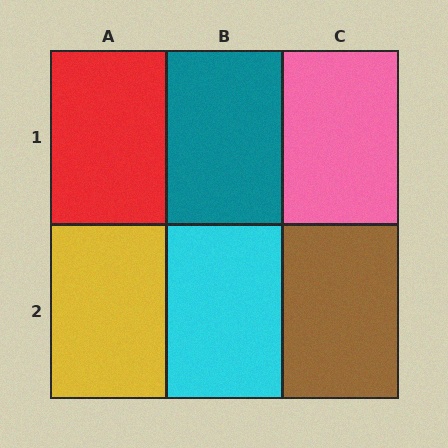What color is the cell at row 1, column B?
Teal.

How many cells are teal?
1 cell is teal.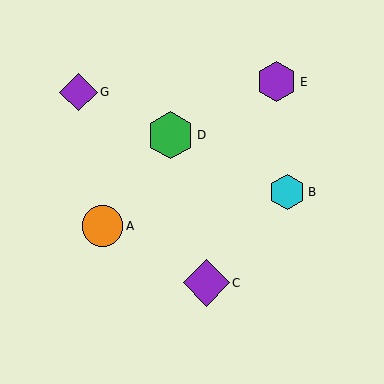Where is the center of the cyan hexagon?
The center of the cyan hexagon is at (287, 192).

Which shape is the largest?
The green hexagon (labeled D) is the largest.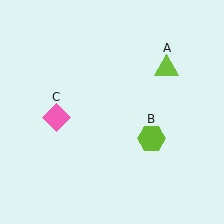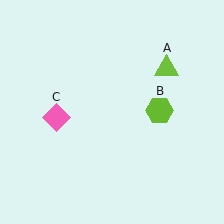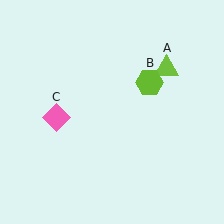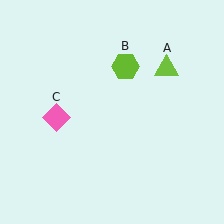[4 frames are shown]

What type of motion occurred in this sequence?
The lime hexagon (object B) rotated counterclockwise around the center of the scene.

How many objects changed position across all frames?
1 object changed position: lime hexagon (object B).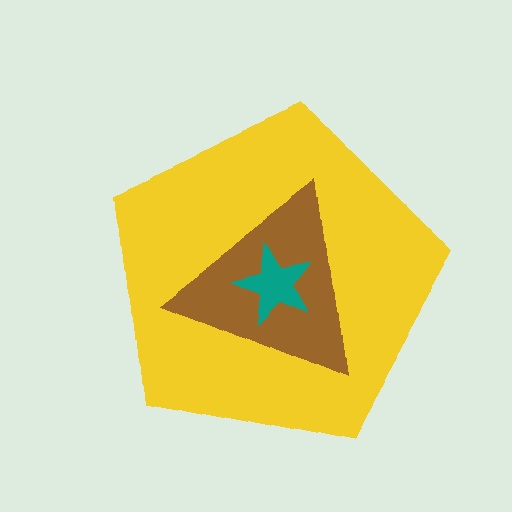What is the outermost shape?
The yellow pentagon.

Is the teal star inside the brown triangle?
Yes.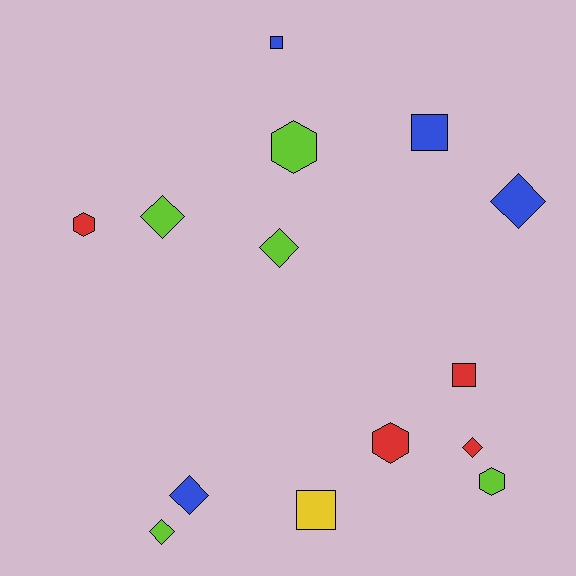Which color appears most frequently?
Lime, with 5 objects.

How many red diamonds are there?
There is 1 red diamond.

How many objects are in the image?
There are 14 objects.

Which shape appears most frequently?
Diamond, with 6 objects.